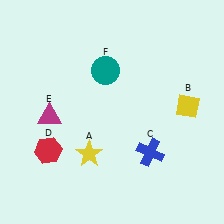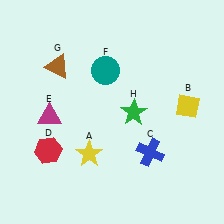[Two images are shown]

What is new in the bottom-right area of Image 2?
A green star (H) was added in the bottom-right area of Image 2.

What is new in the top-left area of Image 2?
A brown triangle (G) was added in the top-left area of Image 2.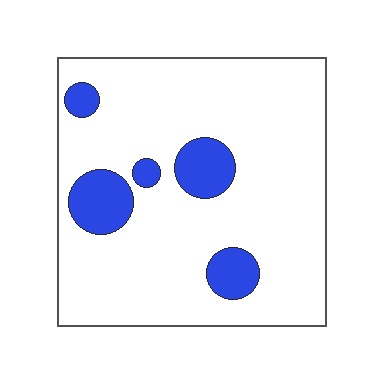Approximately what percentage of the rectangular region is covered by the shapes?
Approximately 15%.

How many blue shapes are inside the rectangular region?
5.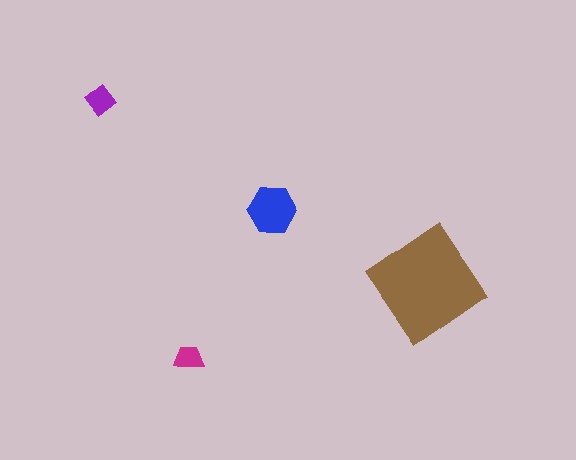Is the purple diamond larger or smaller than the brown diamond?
Smaller.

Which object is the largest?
The brown diamond.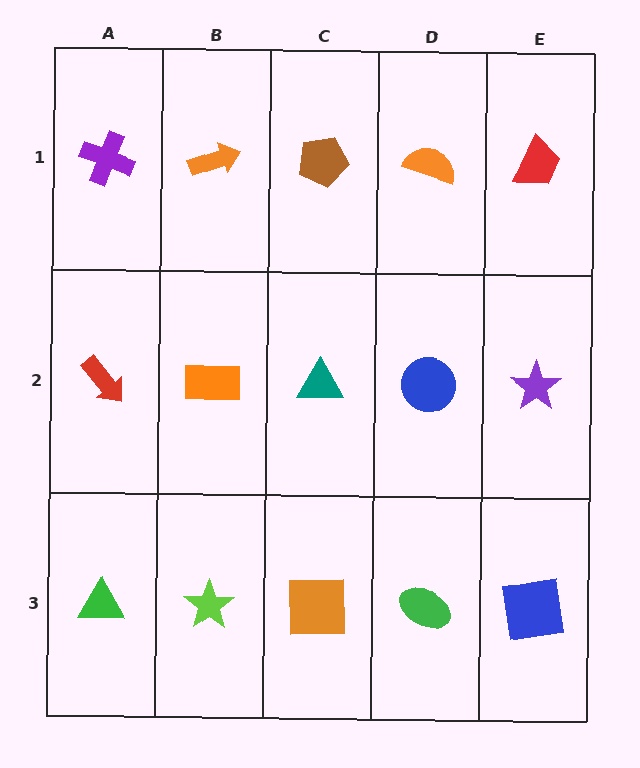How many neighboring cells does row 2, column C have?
4.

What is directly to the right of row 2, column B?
A teal triangle.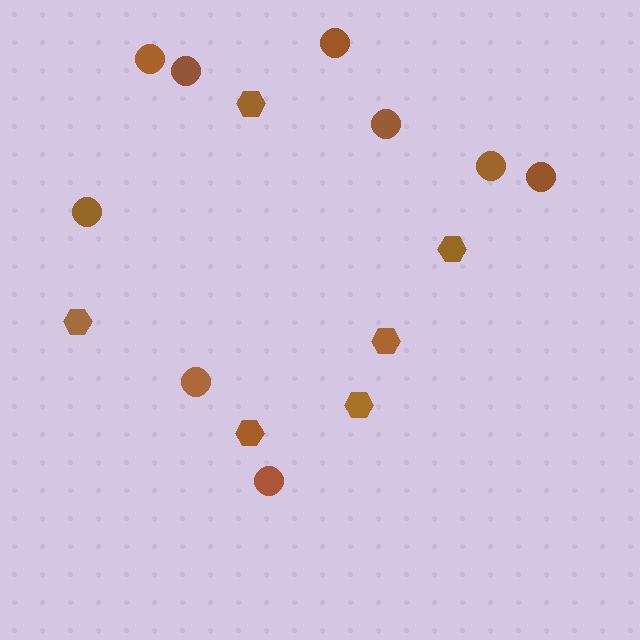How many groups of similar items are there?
There are 2 groups: one group of hexagons (6) and one group of circles (9).